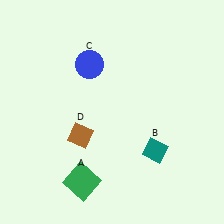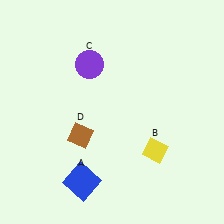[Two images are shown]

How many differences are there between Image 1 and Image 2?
There are 3 differences between the two images.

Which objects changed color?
A changed from green to blue. B changed from teal to yellow. C changed from blue to purple.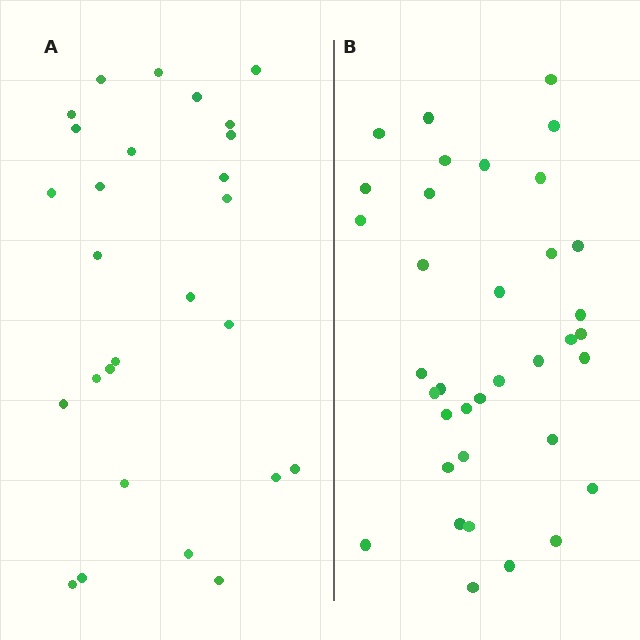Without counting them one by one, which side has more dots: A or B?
Region B (the right region) has more dots.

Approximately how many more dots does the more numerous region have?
Region B has roughly 8 or so more dots than region A.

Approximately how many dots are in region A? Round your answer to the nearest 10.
About 30 dots. (The exact count is 27, which rounds to 30.)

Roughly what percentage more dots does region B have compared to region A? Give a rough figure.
About 35% more.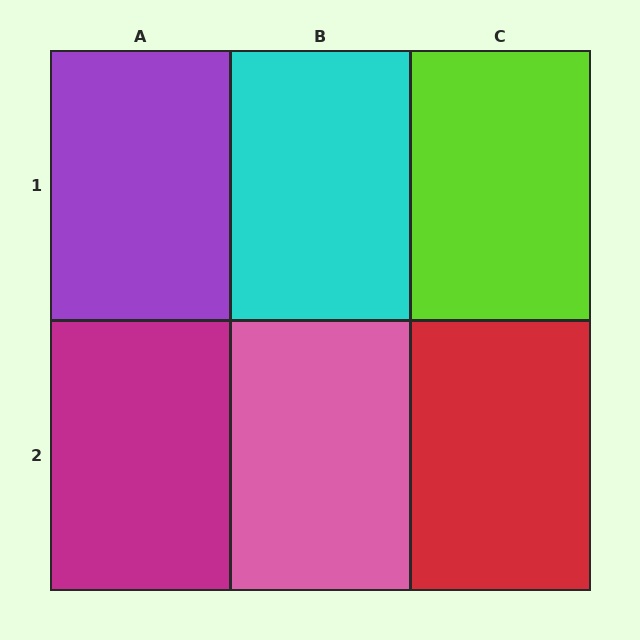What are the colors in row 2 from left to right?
Magenta, pink, red.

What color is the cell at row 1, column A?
Purple.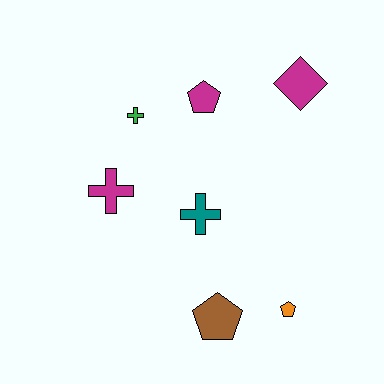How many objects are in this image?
There are 7 objects.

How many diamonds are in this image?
There is 1 diamond.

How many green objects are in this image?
There is 1 green object.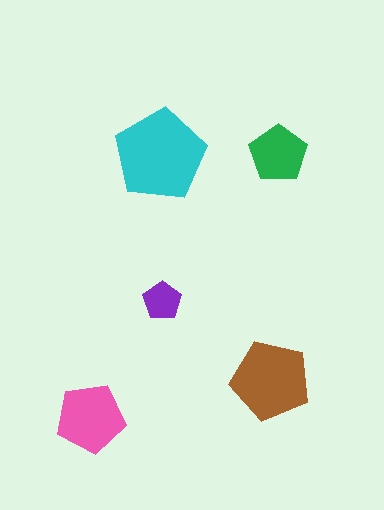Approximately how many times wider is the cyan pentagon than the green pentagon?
About 1.5 times wider.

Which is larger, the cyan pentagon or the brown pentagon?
The cyan one.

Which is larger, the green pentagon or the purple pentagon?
The green one.